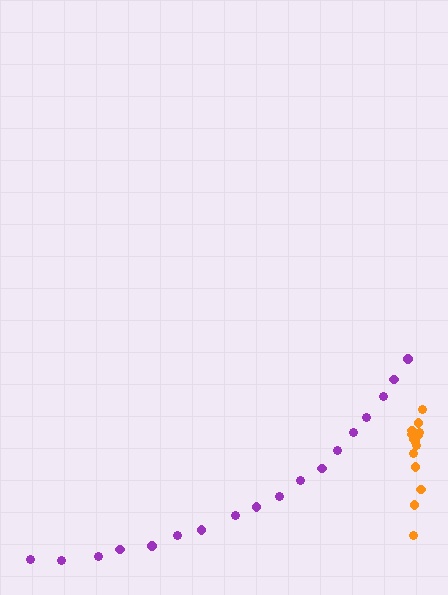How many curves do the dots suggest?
There are 2 distinct paths.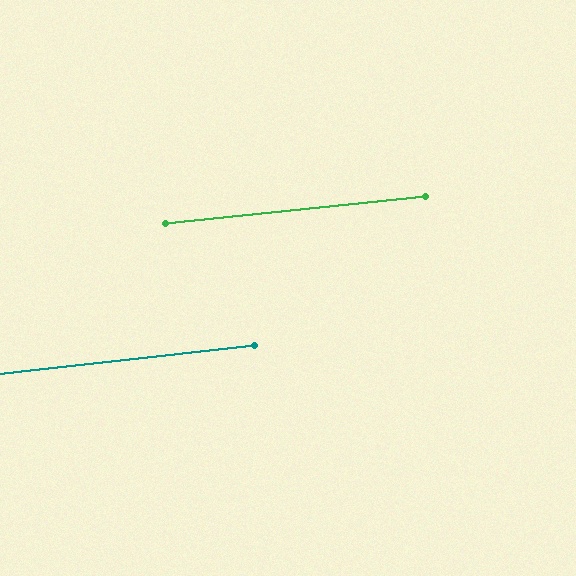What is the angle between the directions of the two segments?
Approximately 0 degrees.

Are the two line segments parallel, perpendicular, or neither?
Parallel — their directions differ by only 0.4°.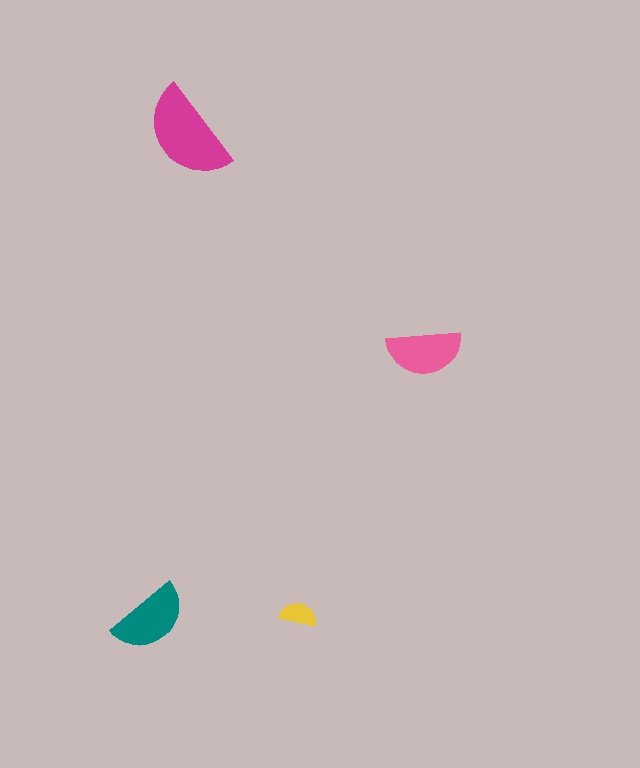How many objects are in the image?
There are 4 objects in the image.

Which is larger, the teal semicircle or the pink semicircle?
The teal one.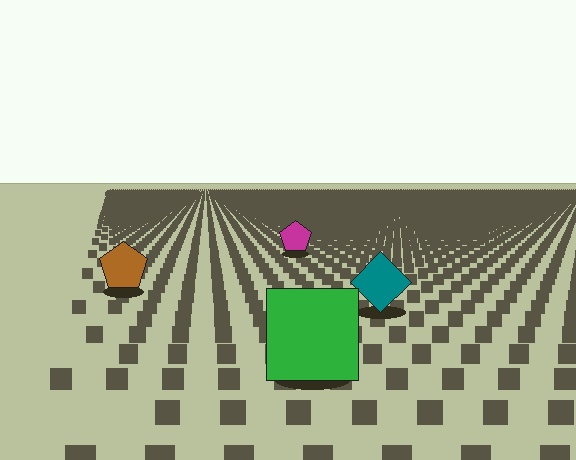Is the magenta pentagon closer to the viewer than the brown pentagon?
No. The brown pentagon is closer — you can tell from the texture gradient: the ground texture is coarser near it.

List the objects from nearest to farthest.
From nearest to farthest: the green square, the teal diamond, the brown pentagon, the magenta pentagon.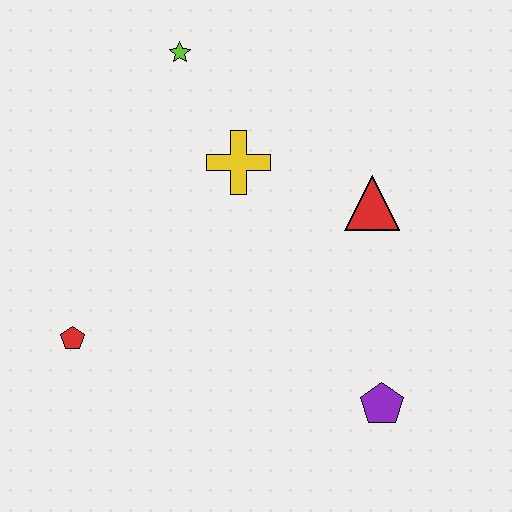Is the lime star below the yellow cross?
No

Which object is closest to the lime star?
The yellow cross is closest to the lime star.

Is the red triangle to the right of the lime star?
Yes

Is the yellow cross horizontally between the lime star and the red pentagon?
No